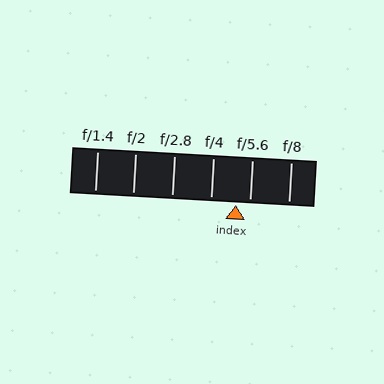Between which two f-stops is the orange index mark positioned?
The index mark is between f/4 and f/5.6.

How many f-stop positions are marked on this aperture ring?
There are 6 f-stop positions marked.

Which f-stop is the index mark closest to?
The index mark is closest to f/5.6.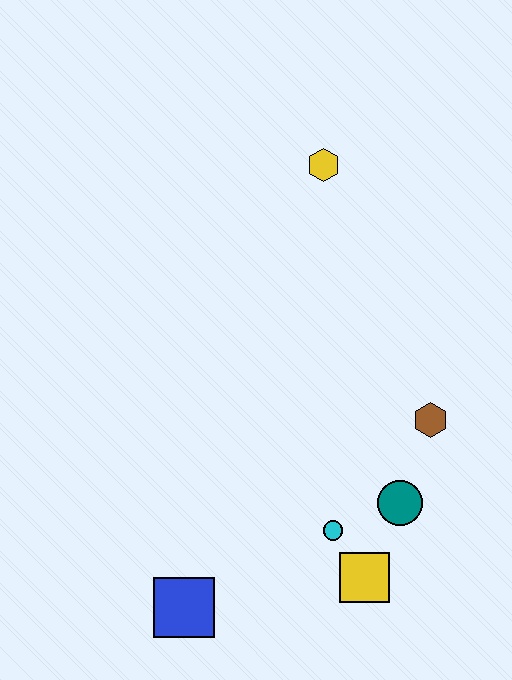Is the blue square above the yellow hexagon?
No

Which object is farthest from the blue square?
The yellow hexagon is farthest from the blue square.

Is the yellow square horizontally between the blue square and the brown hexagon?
Yes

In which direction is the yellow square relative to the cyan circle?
The yellow square is below the cyan circle.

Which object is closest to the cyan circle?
The yellow square is closest to the cyan circle.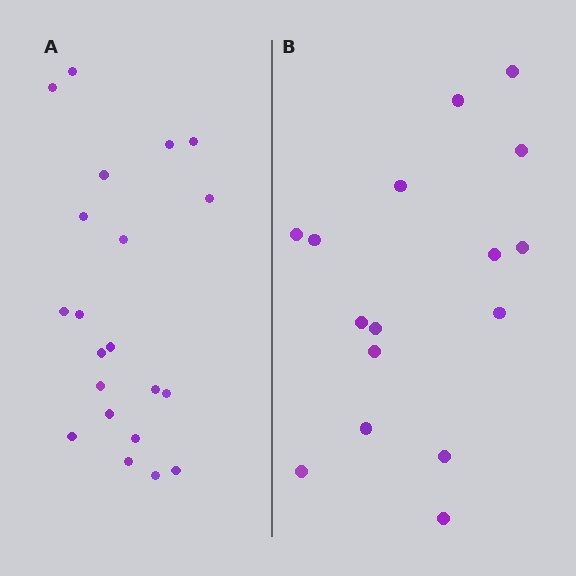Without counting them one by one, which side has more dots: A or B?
Region A (the left region) has more dots.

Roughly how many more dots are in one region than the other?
Region A has about 5 more dots than region B.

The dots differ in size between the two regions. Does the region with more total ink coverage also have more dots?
No. Region B has more total ink coverage because its dots are larger, but region A actually contains more individual dots. Total area can be misleading — the number of items is what matters here.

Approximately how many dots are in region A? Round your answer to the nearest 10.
About 20 dots. (The exact count is 21, which rounds to 20.)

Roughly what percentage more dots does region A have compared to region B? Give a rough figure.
About 30% more.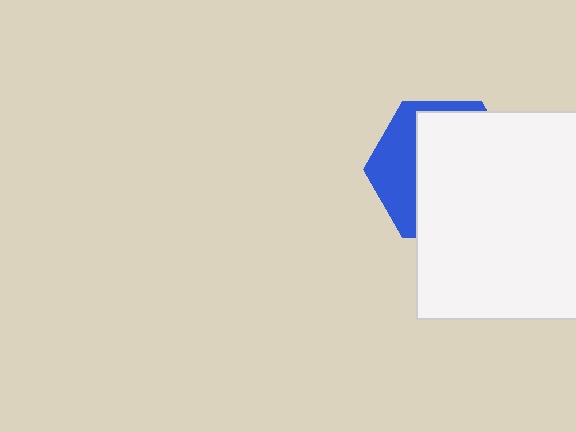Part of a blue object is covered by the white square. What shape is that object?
It is a hexagon.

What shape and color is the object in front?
The object in front is a white square.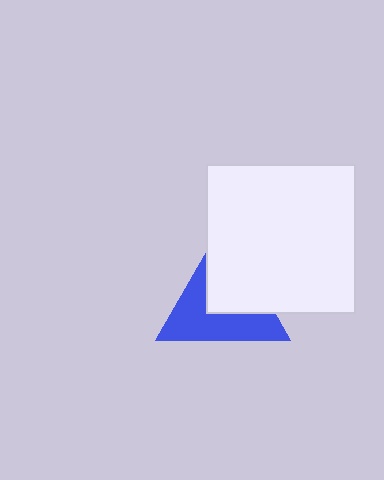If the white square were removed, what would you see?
You would see the complete blue triangle.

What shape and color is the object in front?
The object in front is a white square.